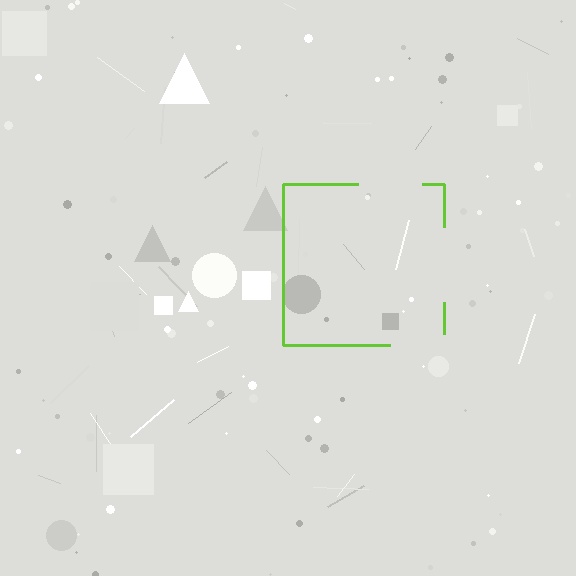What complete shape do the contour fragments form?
The contour fragments form a square.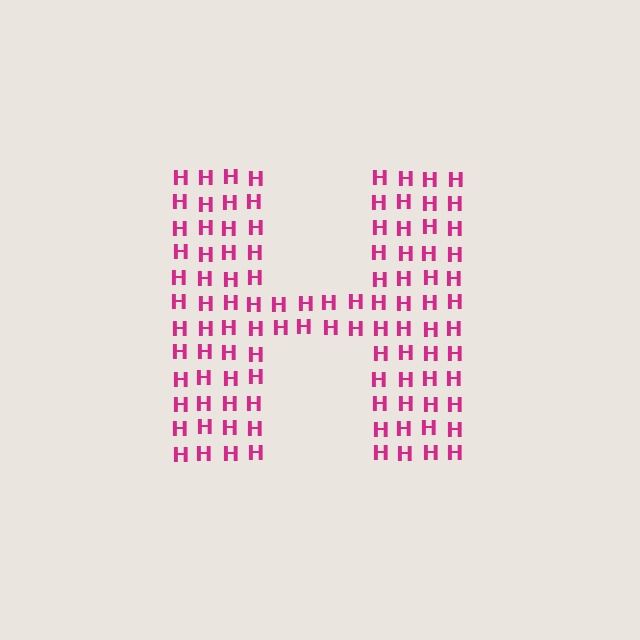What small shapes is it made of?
It is made of small letter H's.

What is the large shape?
The large shape is the letter H.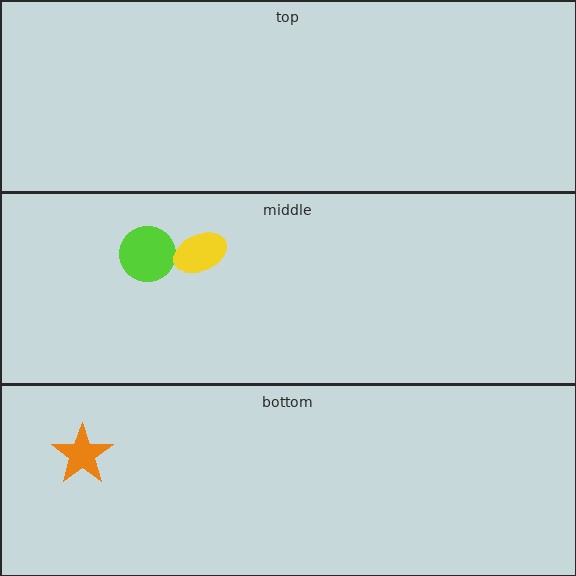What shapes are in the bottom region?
The orange star.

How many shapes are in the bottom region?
1.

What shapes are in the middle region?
The lime circle, the yellow ellipse.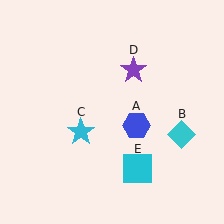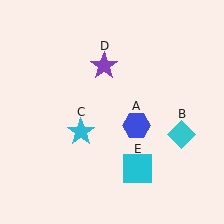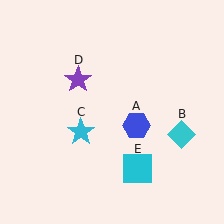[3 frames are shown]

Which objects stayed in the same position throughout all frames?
Blue hexagon (object A) and cyan diamond (object B) and cyan star (object C) and cyan square (object E) remained stationary.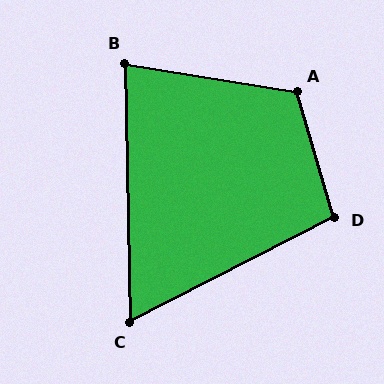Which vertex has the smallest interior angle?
C, at approximately 64 degrees.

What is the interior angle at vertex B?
Approximately 80 degrees (acute).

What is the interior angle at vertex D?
Approximately 100 degrees (obtuse).